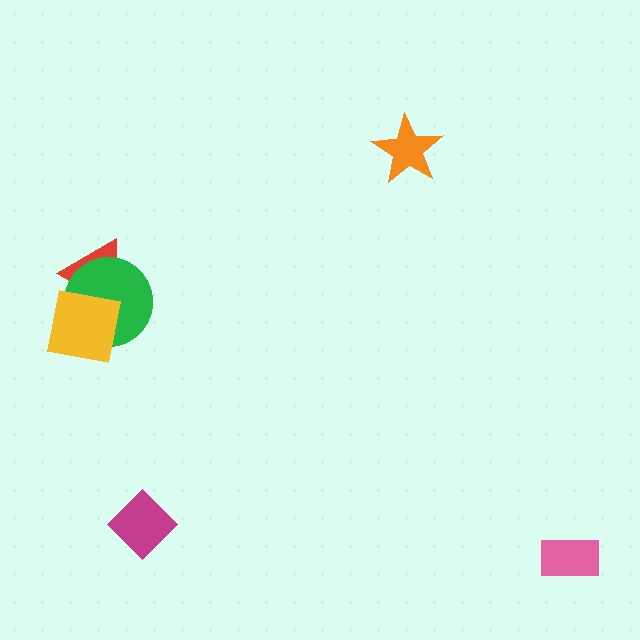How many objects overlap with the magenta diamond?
0 objects overlap with the magenta diamond.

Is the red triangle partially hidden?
Yes, it is partially covered by another shape.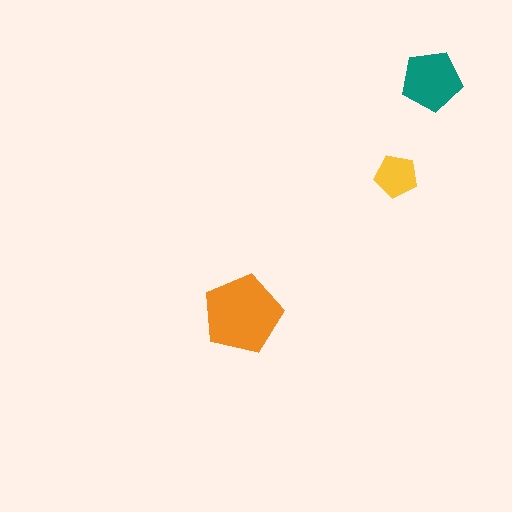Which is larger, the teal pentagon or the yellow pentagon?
The teal one.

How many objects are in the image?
There are 3 objects in the image.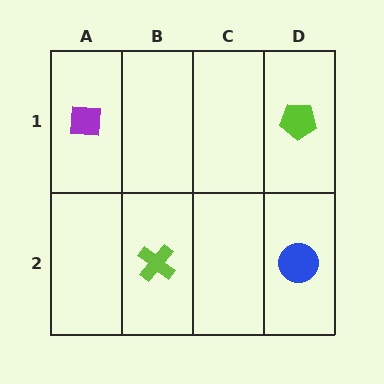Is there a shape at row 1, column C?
No, that cell is empty.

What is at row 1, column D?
A lime pentagon.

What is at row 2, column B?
A lime cross.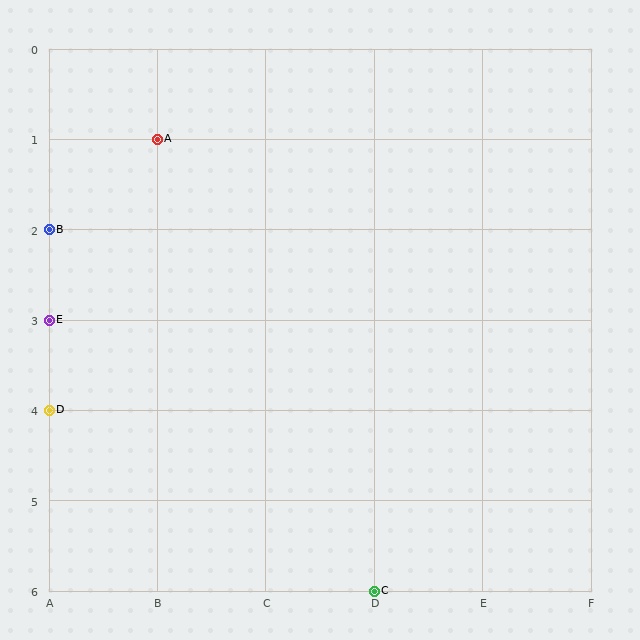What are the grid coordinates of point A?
Point A is at grid coordinates (B, 1).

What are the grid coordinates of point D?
Point D is at grid coordinates (A, 4).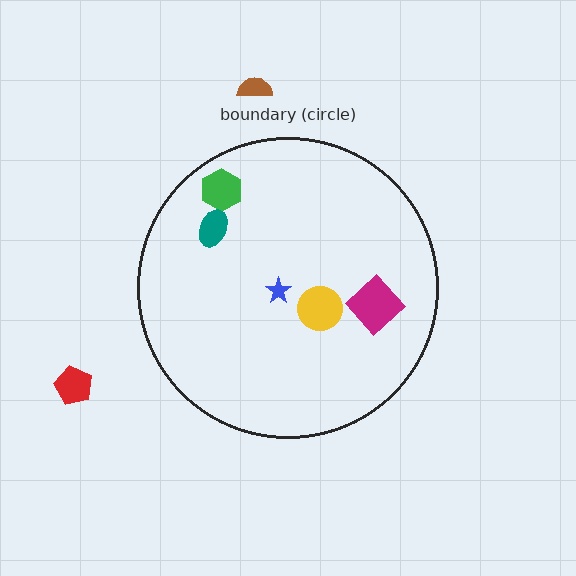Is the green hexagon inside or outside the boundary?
Inside.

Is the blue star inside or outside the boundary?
Inside.